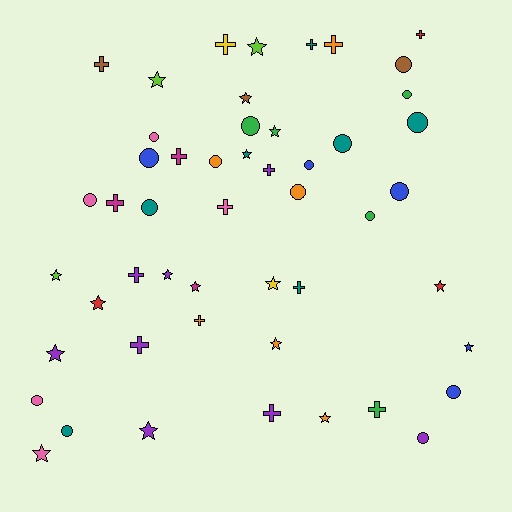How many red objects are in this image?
There are 3 red objects.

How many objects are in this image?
There are 50 objects.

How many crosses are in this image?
There are 15 crosses.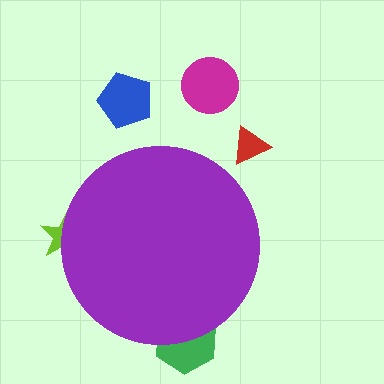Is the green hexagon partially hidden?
Yes, the green hexagon is partially hidden behind the purple circle.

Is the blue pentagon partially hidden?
No, the blue pentagon is fully visible.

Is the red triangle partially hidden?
No, the red triangle is fully visible.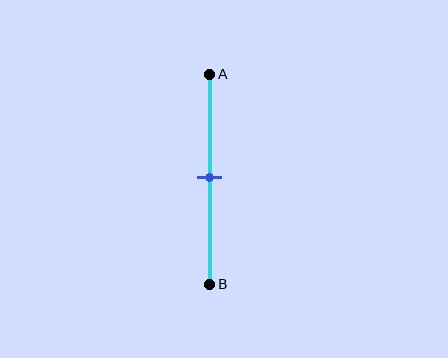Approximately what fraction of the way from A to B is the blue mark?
The blue mark is approximately 50% of the way from A to B.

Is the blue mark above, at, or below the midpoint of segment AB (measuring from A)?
The blue mark is approximately at the midpoint of segment AB.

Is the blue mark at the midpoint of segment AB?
Yes, the mark is approximately at the midpoint.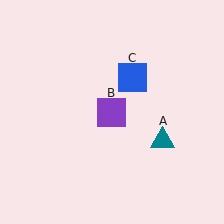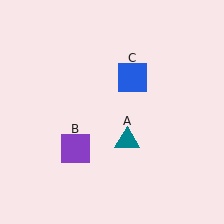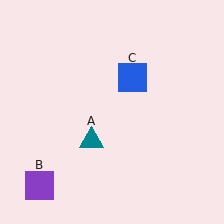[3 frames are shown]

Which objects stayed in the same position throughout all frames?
Blue square (object C) remained stationary.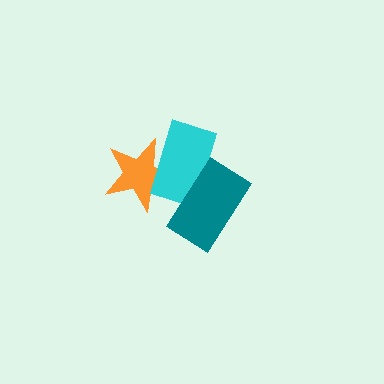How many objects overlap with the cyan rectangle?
2 objects overlap with the cyan rectangle.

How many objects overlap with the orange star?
1 object overlaps with the orange star.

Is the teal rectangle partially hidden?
No, no other shape covers it.